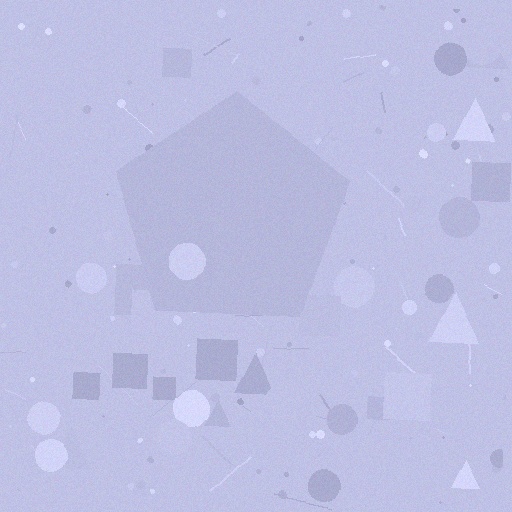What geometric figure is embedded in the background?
A pentagon is embedded in the background.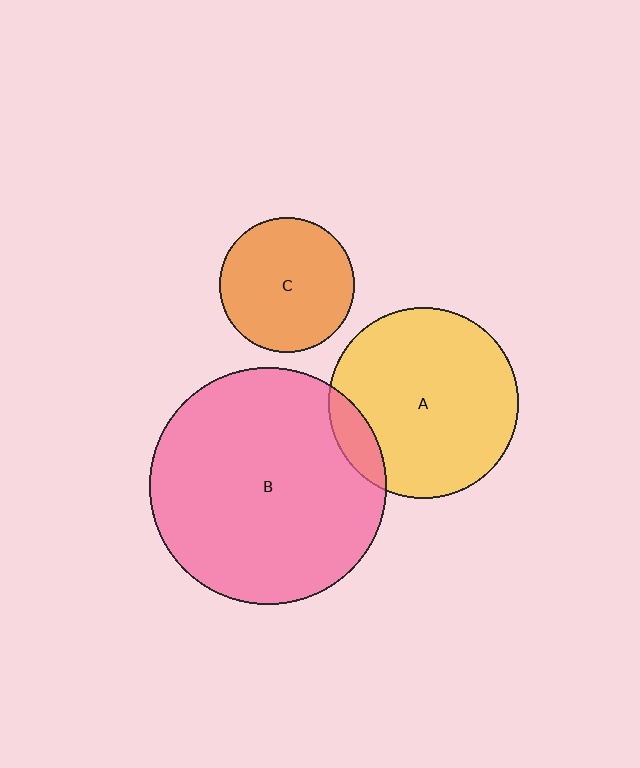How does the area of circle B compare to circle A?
Approximately 1.6 times.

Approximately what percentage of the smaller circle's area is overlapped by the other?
Approximately 10%.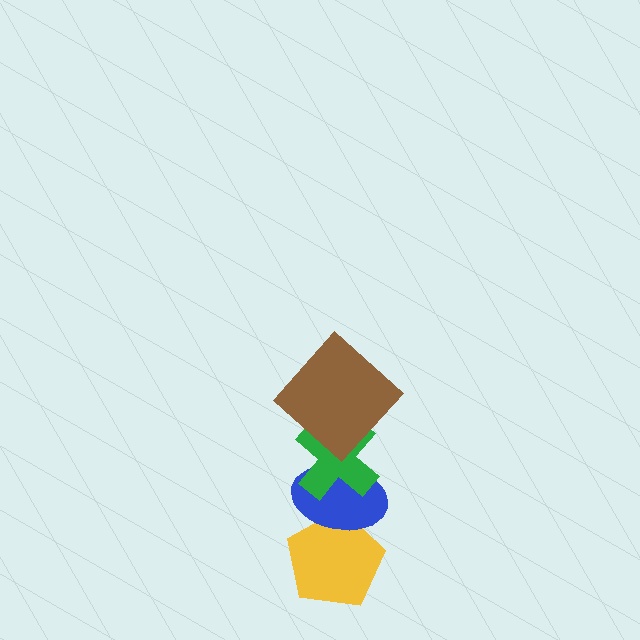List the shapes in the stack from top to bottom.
From top to bottom: the brown diamond, the green cross, the blue ellipse, the yellow pentagon.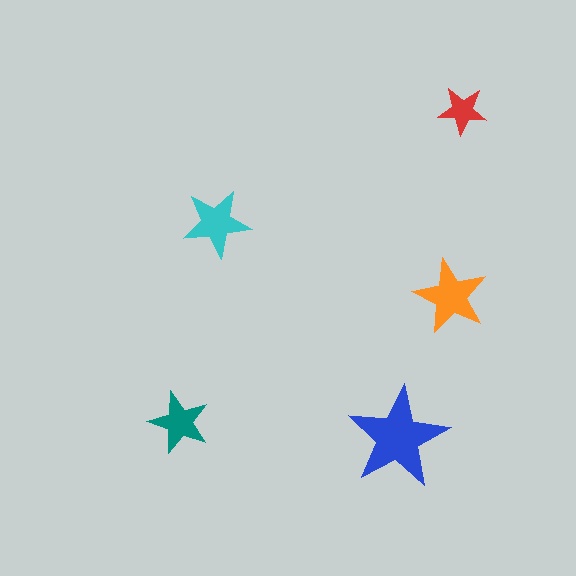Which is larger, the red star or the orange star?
The orange one.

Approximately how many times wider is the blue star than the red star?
About 2 times wider.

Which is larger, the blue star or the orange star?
The blue one.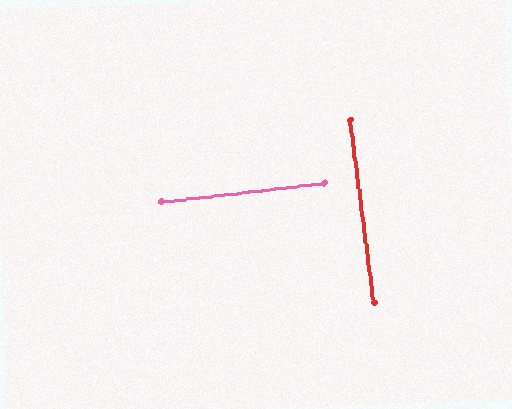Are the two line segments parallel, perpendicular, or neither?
Perpendicular — they meet at approximately 89°.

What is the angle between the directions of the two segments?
Approximately 89 degrees.